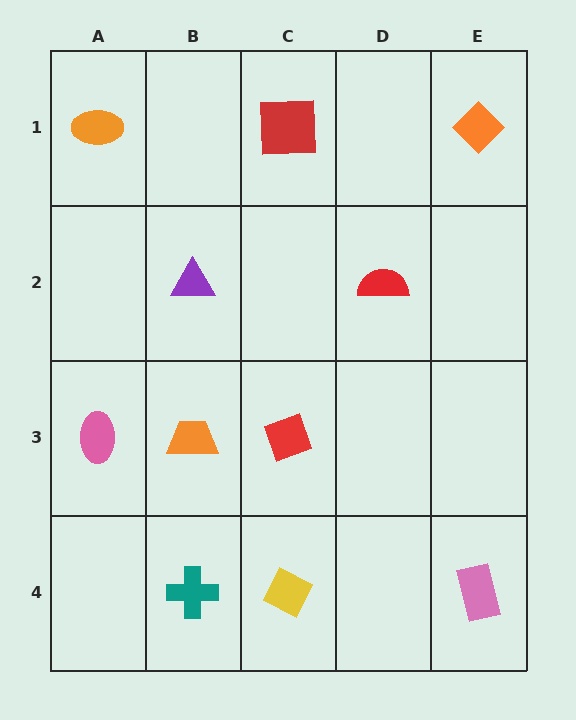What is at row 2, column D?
A red semicircle.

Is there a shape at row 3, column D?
No, that cell is empty.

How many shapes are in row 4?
3 shapes.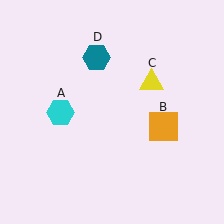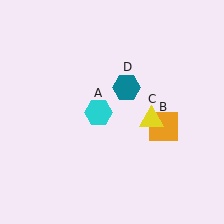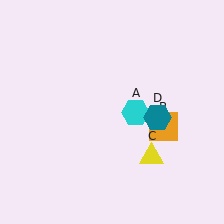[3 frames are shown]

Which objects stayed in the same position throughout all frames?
Orange square (object B) remained stationary.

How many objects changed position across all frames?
3 objects changed position: cyan hexagon (object A), yellow triangle (object C), teal hexagon (object D).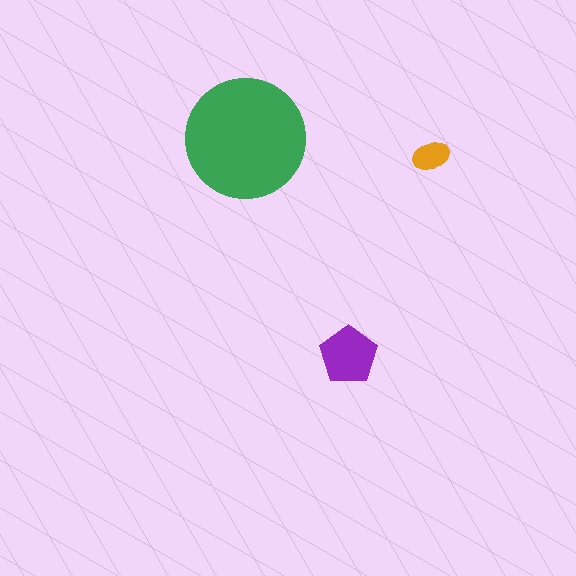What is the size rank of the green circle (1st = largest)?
1st.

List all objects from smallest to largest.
The orange ellipse, the purple pentagon, the green circle.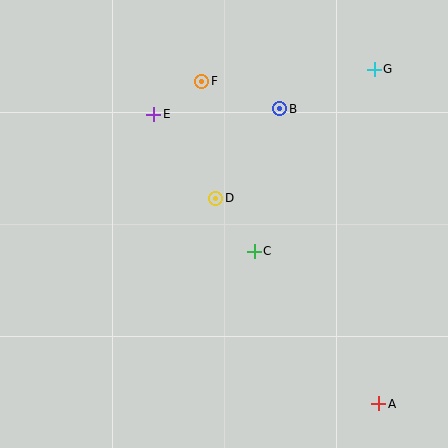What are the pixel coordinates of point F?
Point F is at (202, 81).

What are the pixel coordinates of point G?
Point G is at (374, 69).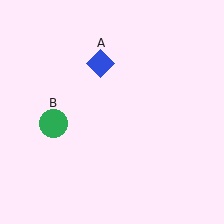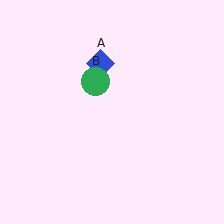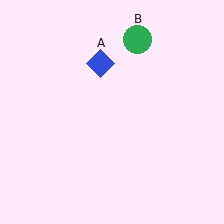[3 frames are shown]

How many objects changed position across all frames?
1 object changed position: green circle (object B).